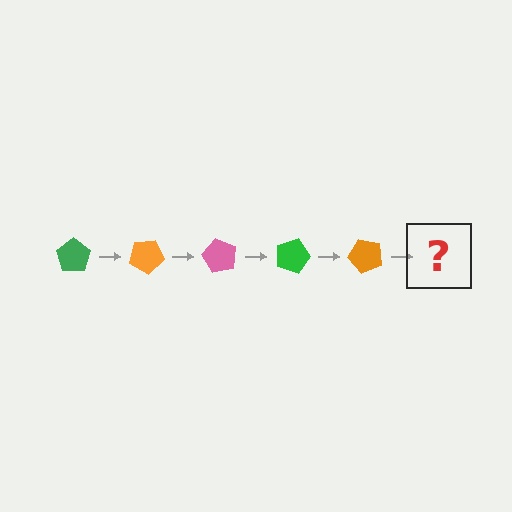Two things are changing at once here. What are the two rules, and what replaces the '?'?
The two rules are that it rotates 30 degrees each step and the color cycles through green, orange, and pink. The '?' should be a pink pentagon, rotated 150 degrees from the start.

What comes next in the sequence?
The next element should be a pink pentagon, rotated 150 degrees from the start.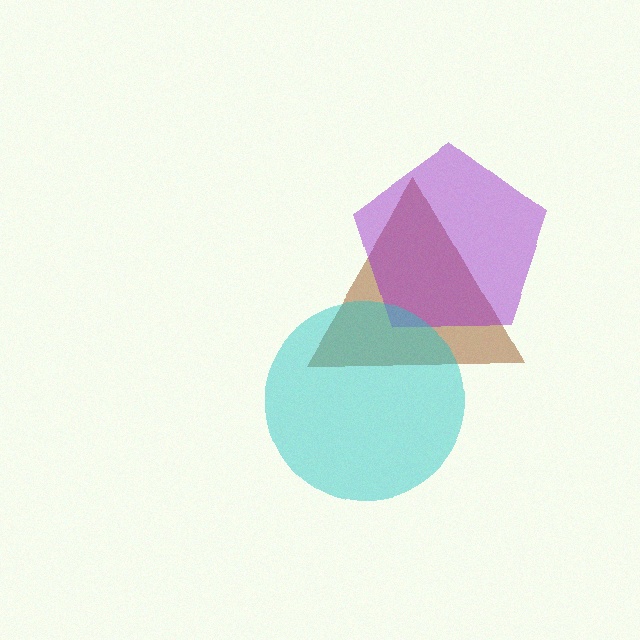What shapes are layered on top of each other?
The layered shapes are: a brown triangle, a purple pentagon, a cyan circle.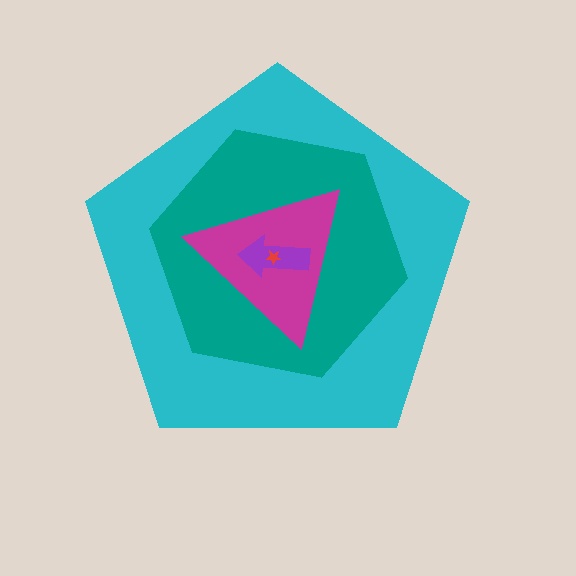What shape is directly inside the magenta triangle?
The purple arrow.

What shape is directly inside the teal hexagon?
The magenta triangle.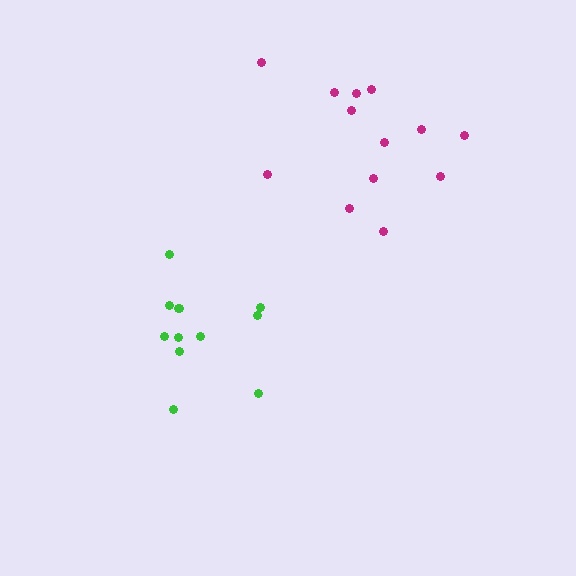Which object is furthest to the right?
The magenta cluster is rightmost.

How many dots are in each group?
Group 1: 13 dots, Group 2: 12 dots (25 total).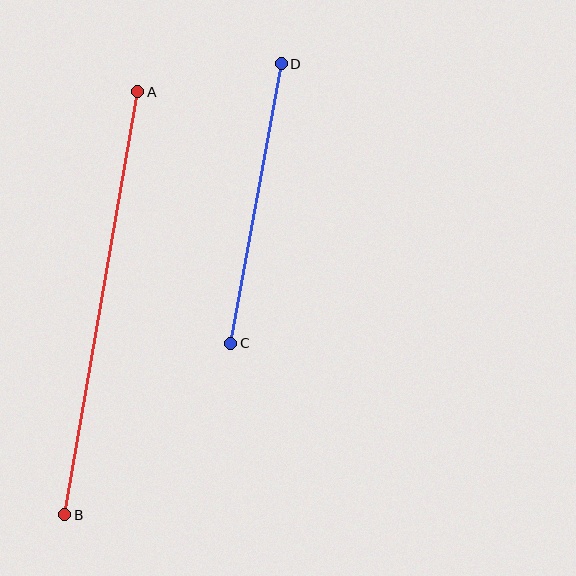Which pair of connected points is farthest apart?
Points A and B are farthest apart.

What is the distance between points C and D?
The distance is approximately 284 pixels.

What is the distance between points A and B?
The distance is approximately 429 pixels.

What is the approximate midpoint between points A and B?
The midpoint is at approximately (101, 303) pixels.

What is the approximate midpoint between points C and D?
The midpoint is at approximately (256, 204) pixels.